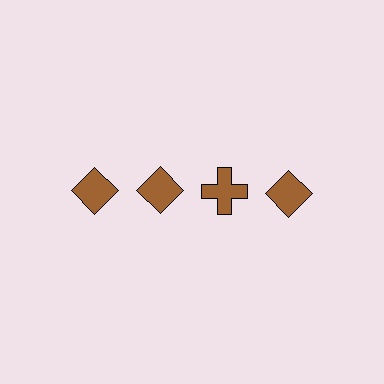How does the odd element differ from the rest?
It has a different shape: cross instead of diamond.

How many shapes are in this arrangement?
There are 4 shapes arranged in a grid pattern.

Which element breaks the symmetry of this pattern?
The brown cross in the top row, center column breaks the symmetry. All other shapes are brown diamonds.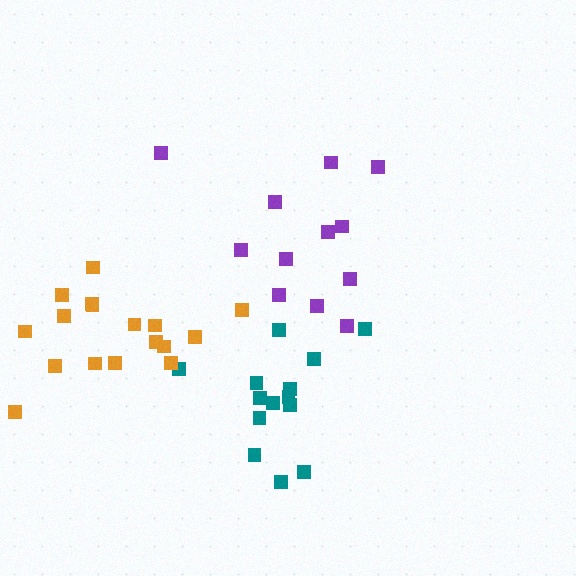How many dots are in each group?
Group 1: 14 dots, Group 2: 12 dots, Group 3: 17 dots (43 total).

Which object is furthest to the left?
The orange cluster is leftmost.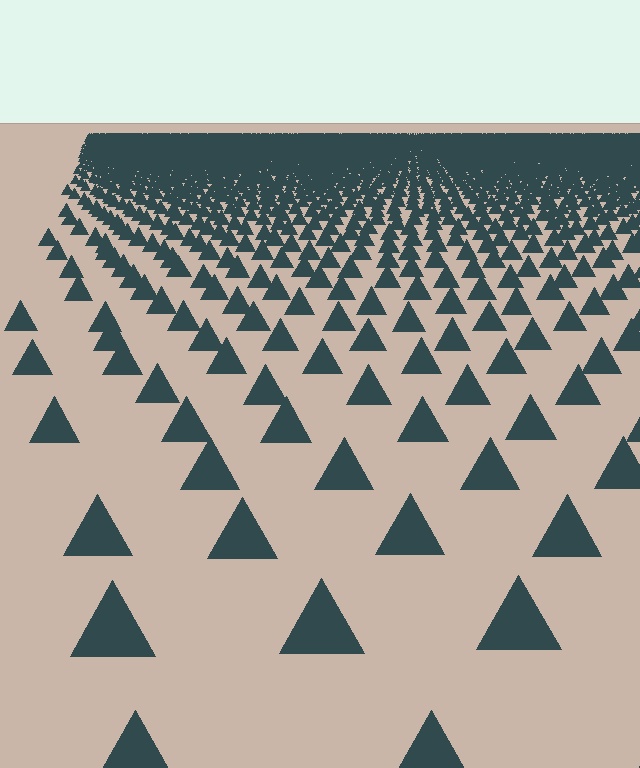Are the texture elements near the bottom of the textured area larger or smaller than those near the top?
Larger. Near the bottom, elements are closer to the viewer and appear at a bigger on-screen size.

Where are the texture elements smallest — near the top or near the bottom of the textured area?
Near the top.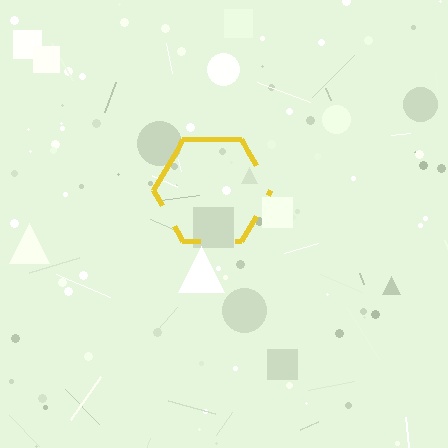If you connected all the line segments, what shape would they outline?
They would outline a hexagon.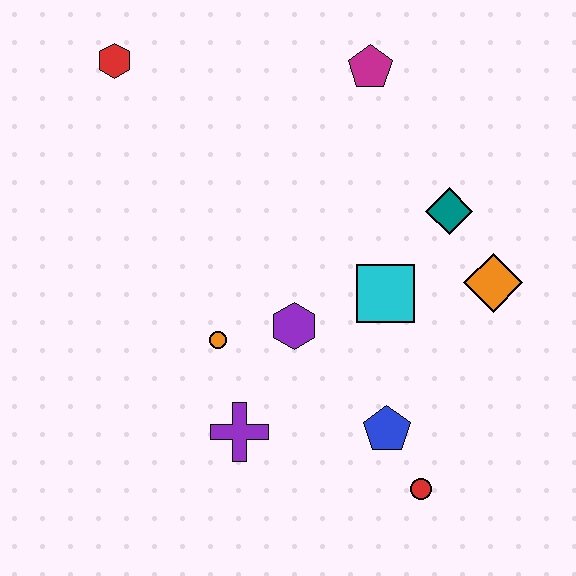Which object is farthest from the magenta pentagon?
The red circle is farthest from the magenta pentagon.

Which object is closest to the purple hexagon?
The orange circle is closest to the purple hexagon.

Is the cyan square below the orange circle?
No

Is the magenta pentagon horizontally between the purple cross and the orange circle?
No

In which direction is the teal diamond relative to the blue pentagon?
The teal diamond is above the blue pentagon.